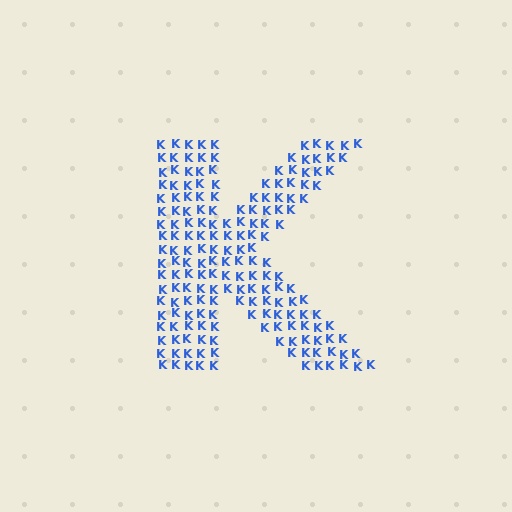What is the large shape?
The large shape is the letter K.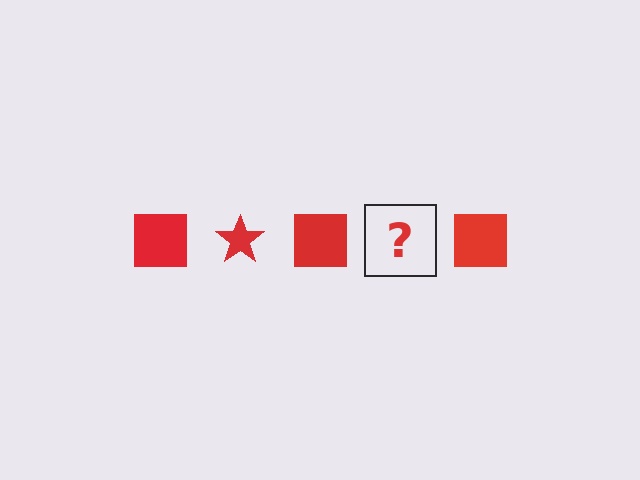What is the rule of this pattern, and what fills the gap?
The rule is that the pattern cycles through square, star shapes in red. The gap should be filled with a red star.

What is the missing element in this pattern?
The missing element is a red star.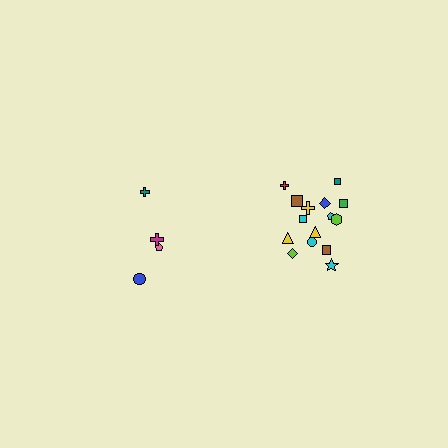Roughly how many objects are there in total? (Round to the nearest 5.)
Roughly 20 objects in total.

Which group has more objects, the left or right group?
The right group.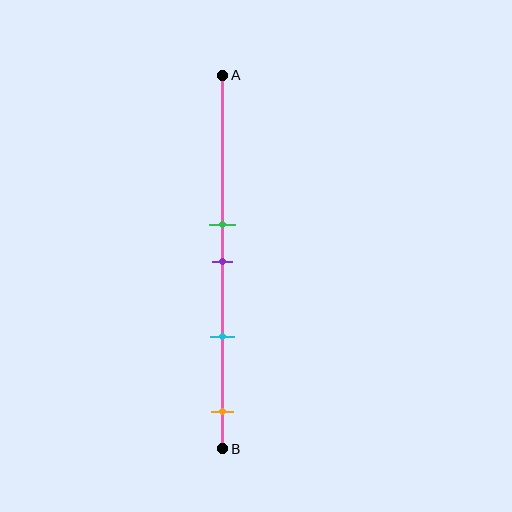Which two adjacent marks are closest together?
The green and purple marks are the closest adjacent pair.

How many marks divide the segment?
There are 4 marks dividing the segment.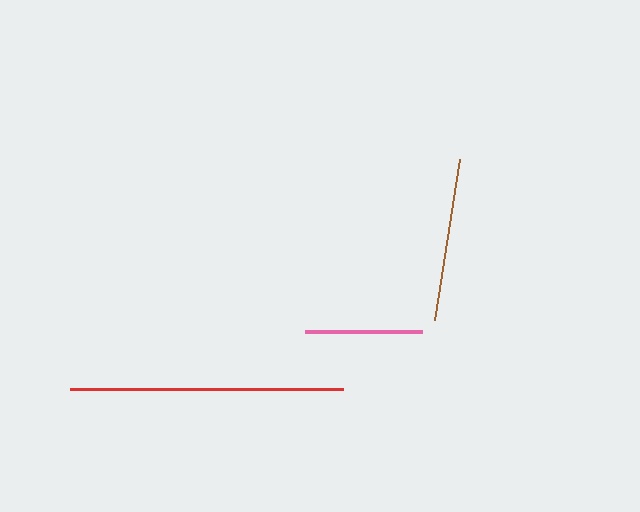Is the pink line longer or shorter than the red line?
The red line is longer than the pink line.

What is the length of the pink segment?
The pink segment is approximately 118 pixels long.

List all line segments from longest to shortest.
From longest to shortest: red, brown, pink.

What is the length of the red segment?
The red segment is approximately 273 pixels long.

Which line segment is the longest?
The red line is the longest at approximately 273 pixels.